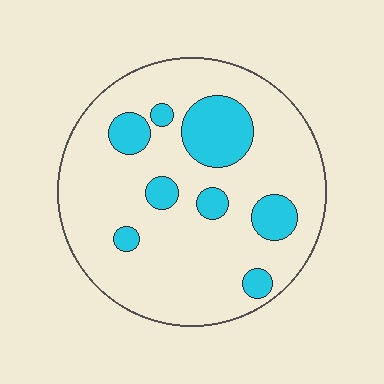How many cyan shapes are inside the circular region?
8.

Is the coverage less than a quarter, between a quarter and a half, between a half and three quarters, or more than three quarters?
Less than a quarter.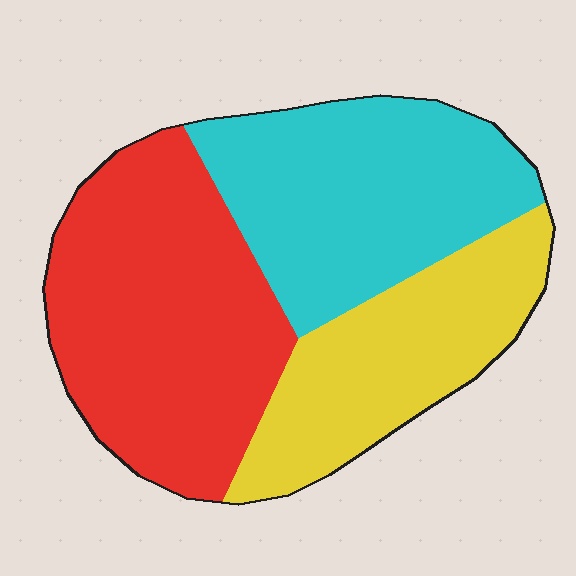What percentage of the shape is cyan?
Cyan covers 33% of the shape.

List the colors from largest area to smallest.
From largest to smallest: red, cyan, yellow.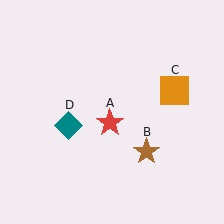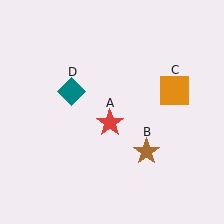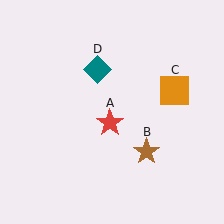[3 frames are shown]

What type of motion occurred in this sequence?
The teal diamond (object D) rotated clockwise around the center of the scene.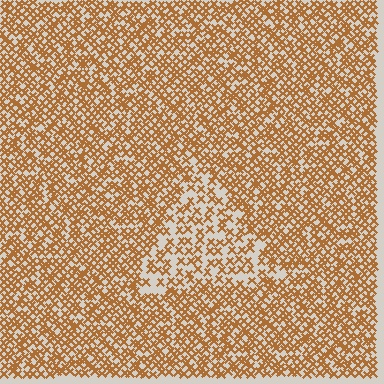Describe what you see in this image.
The image contains small brown elements arranged at two different densities. A triangle-shaped region is visible where the elements are less densely packed than the surrounding area.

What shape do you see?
I see a triangle.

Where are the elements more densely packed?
The elements are more densely packed outside the triangle boundary.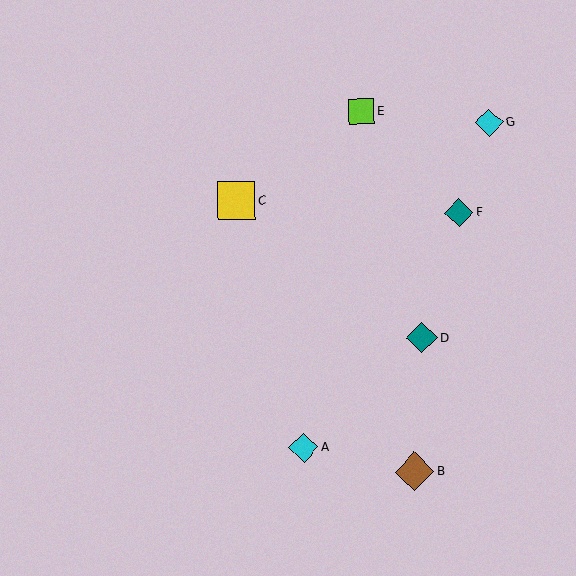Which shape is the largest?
The brown diamond (labeled B) is the largest.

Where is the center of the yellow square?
The center of the yellow square is at (236, 201).